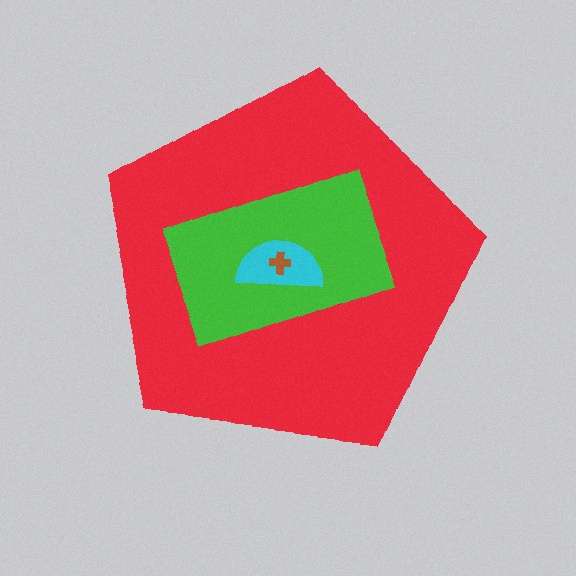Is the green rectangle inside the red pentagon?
Yes.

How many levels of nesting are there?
4.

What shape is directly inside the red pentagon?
The green rectangle.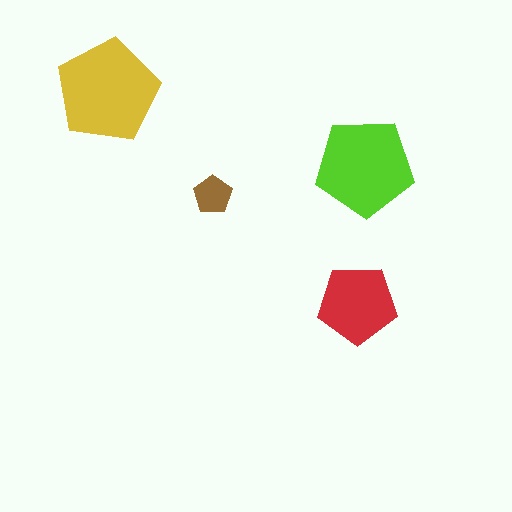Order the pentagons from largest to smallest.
the yellow one, the lime one, the red one, the brown one.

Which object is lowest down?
The red pentagon is bottommost.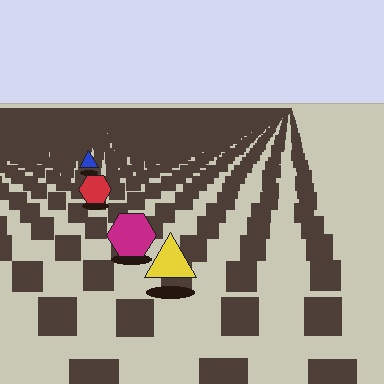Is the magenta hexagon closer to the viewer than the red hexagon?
Yes. The magenta hexagon is closer — you can tell from the texture gradient: the ground texture is coarser near it.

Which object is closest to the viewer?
The yellow triangle is closest. The texture marks near it are larger and more spread out.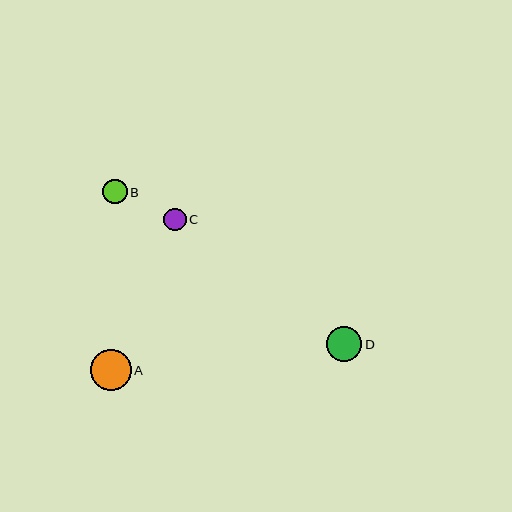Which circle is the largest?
Circle A is the largest with a size of approximately 40 pixels.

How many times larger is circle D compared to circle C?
Circle D is approximately 1.6 times the size of circle C.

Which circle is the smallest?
Circle C is the smallest with a size of approximately 22 pixels.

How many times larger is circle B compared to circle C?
Circle B is approximately 1.1 times the size of circle C.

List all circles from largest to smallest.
From largest to smallest: A, D, B, C.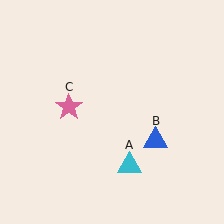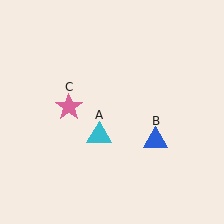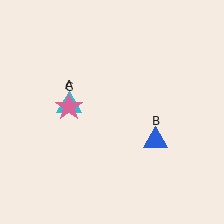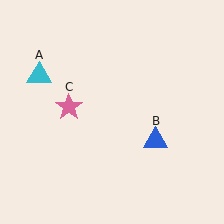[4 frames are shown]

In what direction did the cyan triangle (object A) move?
The cyan triangle (object A) moved up and to the left.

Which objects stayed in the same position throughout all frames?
Blue triangle (object B) and pink star (object C) remained stationary.